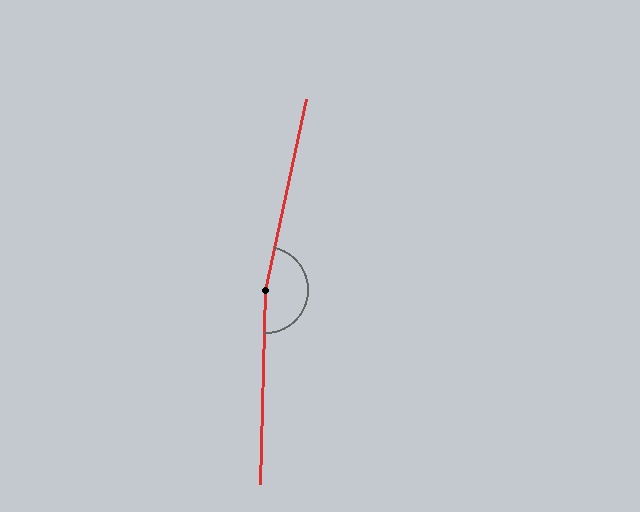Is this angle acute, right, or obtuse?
It is obtuse.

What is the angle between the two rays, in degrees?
Approximately 169 degrees.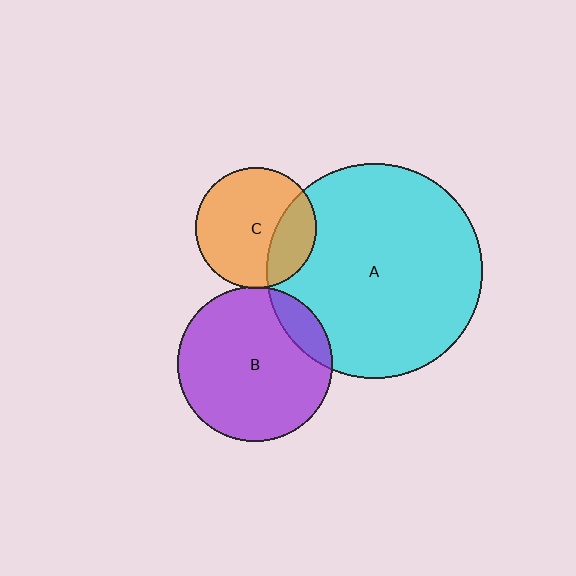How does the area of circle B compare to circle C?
Approximately 1.6 times.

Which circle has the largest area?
Circle A (cyan).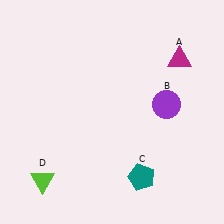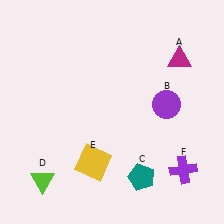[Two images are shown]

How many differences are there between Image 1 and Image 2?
There are 2 differences between the two images.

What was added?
A yellow square (E), a purple cross (F) were added in Image 2.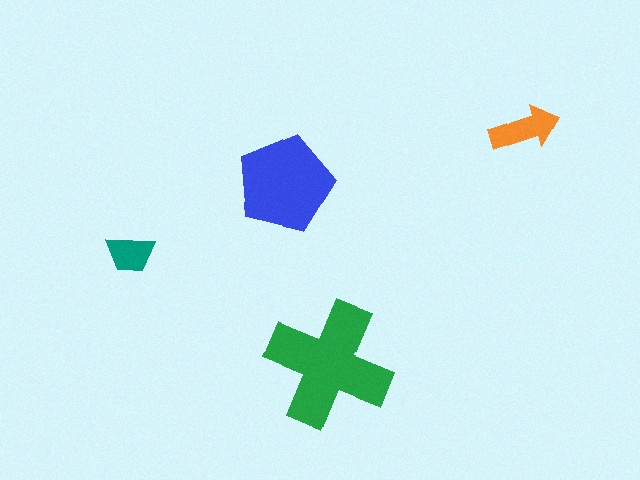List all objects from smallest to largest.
The teal trapezoid, the orange arrow, the blue pentagon, the green cross.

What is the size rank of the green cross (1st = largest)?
1st.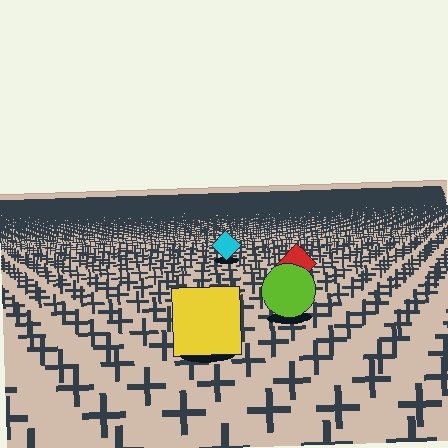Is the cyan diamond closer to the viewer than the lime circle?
No. The lime circle is closer — you can tell from the texture gradient: the ground texture is coarser near it.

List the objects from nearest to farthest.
From nearest to farthest: the yellow square, the lime circle, the red diamond, the cyan diamond.